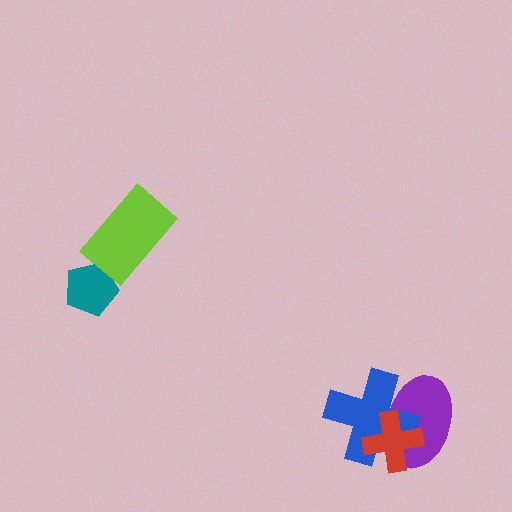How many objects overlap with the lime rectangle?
0 objects overlap with the lime rectangle.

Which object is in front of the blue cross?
The red cross is in front of the blue cross.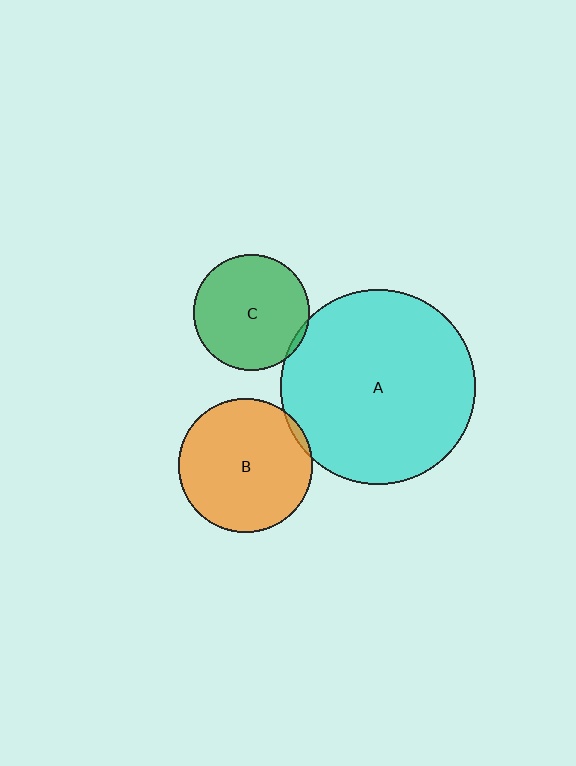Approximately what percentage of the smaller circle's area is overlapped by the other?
Approximately 5%.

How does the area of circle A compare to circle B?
Approximately 2.1 times.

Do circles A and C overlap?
Yes.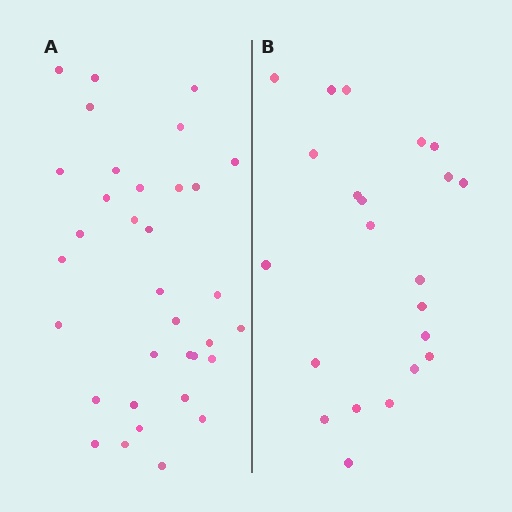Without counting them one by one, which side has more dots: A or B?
Region A (the left region) has more dots.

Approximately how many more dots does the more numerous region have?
Region A has roughly 12 or so more dots than region B.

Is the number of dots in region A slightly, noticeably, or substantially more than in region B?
Region A has substantially more. The ratio is roughly 1.5 to 1.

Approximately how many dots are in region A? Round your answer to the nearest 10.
About 30 dots. (The exact count is 34, which rounds to 30.)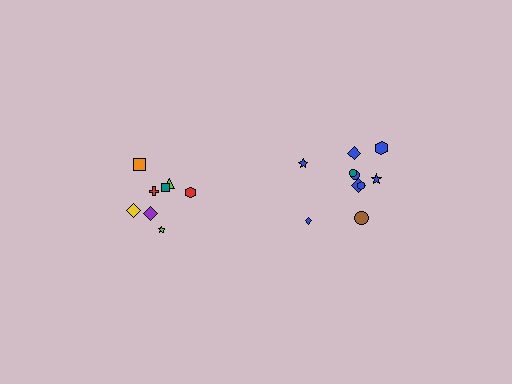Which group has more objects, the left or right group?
The right group.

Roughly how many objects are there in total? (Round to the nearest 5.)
Roughly 20 objects in total.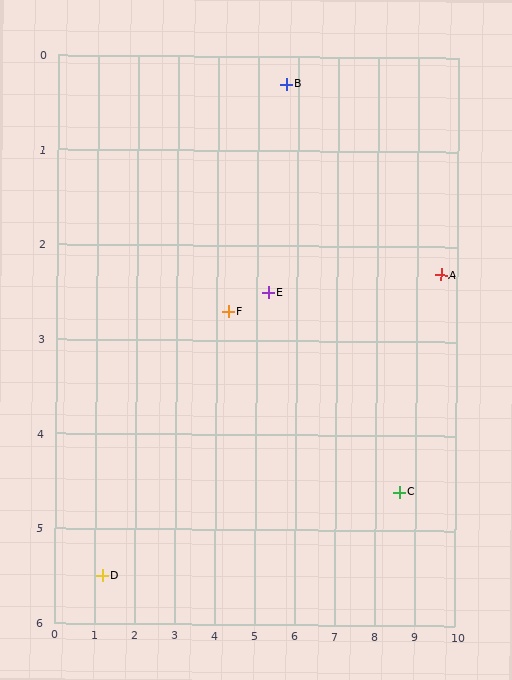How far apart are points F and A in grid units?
Points F and A are about 5.3 grid units apart.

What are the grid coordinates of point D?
Point D is at approximately (1.2, 5.5).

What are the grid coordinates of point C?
Point C is at approximately (8.6, 4.6).